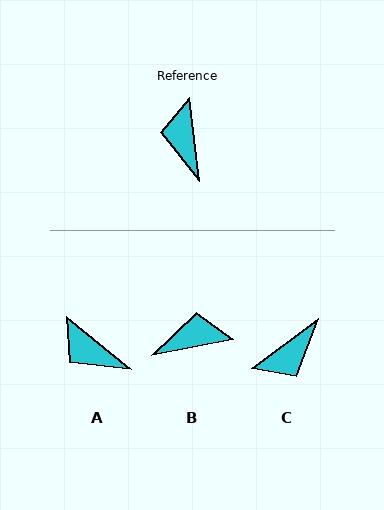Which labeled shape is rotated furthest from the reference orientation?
C, about 120 degrees away.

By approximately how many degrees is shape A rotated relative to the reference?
Approximately 44 degrees counter-clockwise.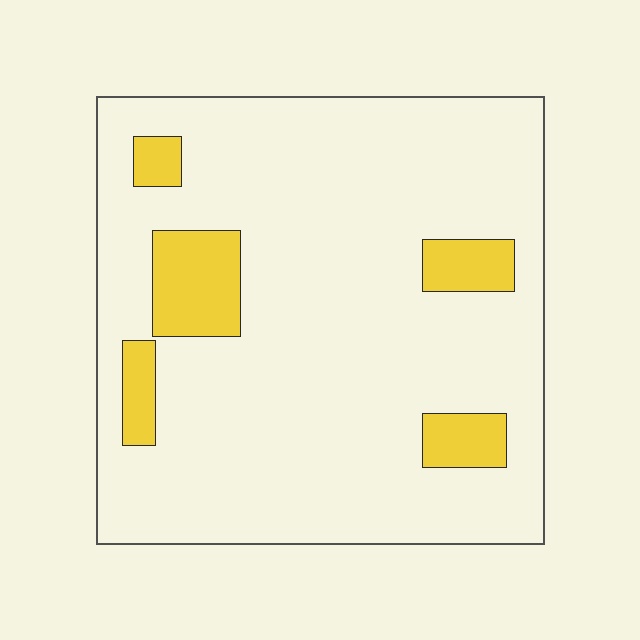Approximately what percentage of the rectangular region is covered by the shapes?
Approximately 15%.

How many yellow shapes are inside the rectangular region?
5.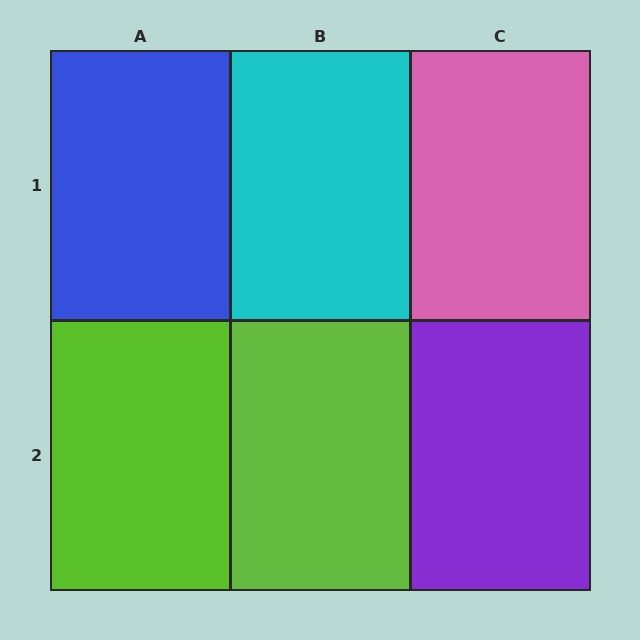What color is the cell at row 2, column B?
Lime.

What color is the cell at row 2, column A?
Lime.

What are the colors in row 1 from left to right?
Blue, cyan, pink.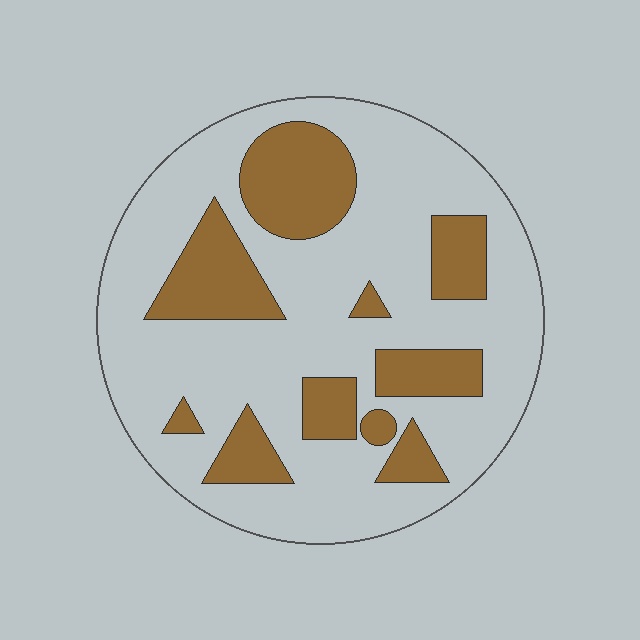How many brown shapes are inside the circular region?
10.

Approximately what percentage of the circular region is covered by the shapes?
Approximately 25%.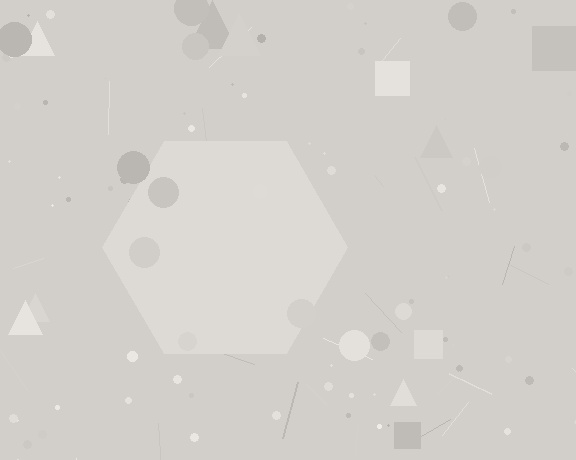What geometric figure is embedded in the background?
A hexagon is embedded in the background.